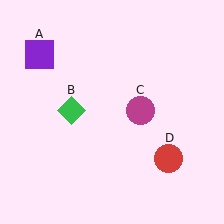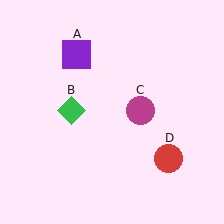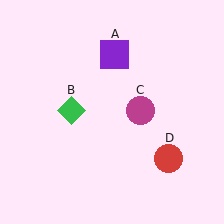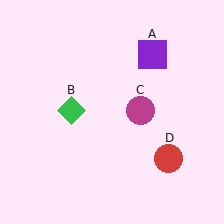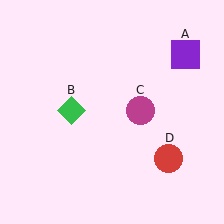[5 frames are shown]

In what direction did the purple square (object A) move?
The purple square (object A) moved right.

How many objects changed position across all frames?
1 object changed position: purple square (object A).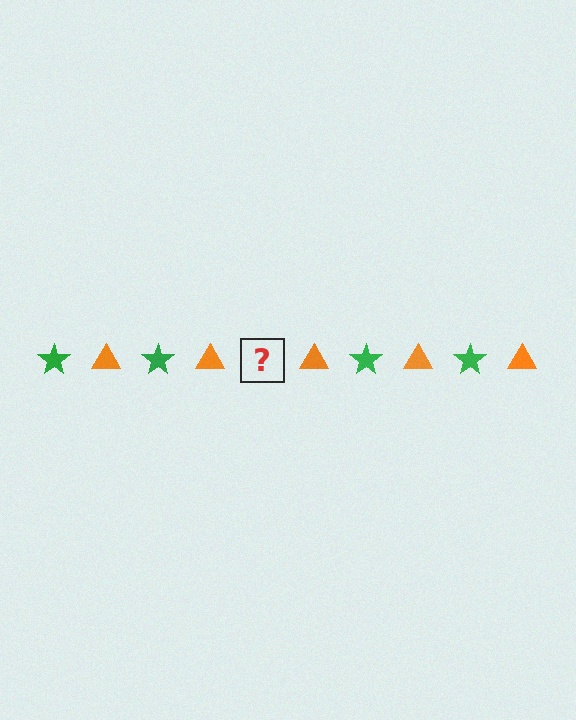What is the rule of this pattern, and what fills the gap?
The rule is that the pattern alternates between green star and orange triangle. The gap should be filled with a green star.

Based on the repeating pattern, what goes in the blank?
The blank should be a green star.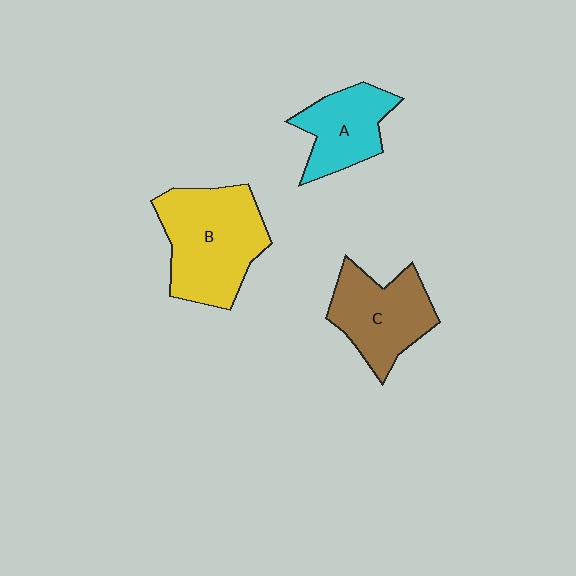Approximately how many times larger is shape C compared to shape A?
Approximately 1.2 times.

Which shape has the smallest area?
Shape A (cyan).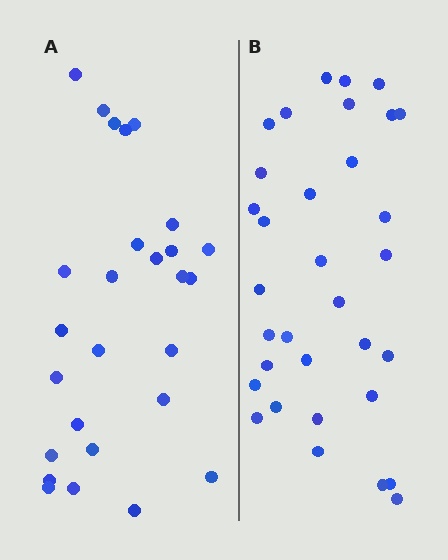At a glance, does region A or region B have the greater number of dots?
Region B (the right region) has more dots.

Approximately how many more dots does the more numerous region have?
Region B has about 6 more dots than region A.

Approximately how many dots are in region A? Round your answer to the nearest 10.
About 30 dots. (The exact count is 27, which rounds to 30.)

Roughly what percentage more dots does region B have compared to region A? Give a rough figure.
About 20% more.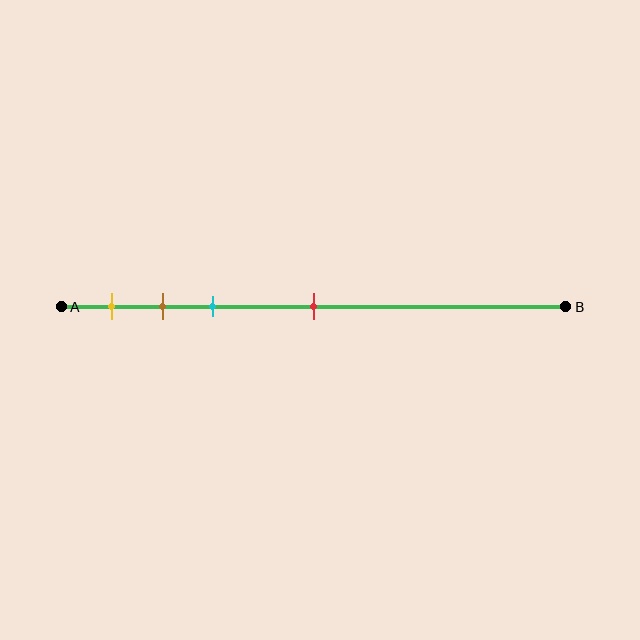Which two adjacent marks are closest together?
The brown and cyan marks are the closest adjacent pair.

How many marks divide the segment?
There are 4 marks dividing the segment.